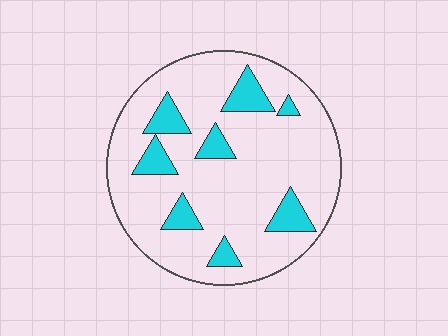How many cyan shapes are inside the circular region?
8.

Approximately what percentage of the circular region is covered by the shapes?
Approximately 15%.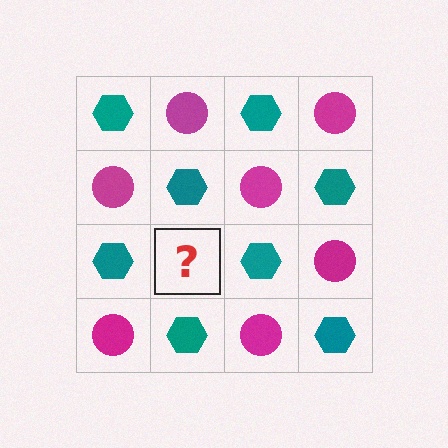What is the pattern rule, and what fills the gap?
The rule is that it alternates teal hexagon and magenta circle in a checkerboard pattern. The gap should be filled with a magenta circle.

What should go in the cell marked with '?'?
The missing cell should contain a magenta circle.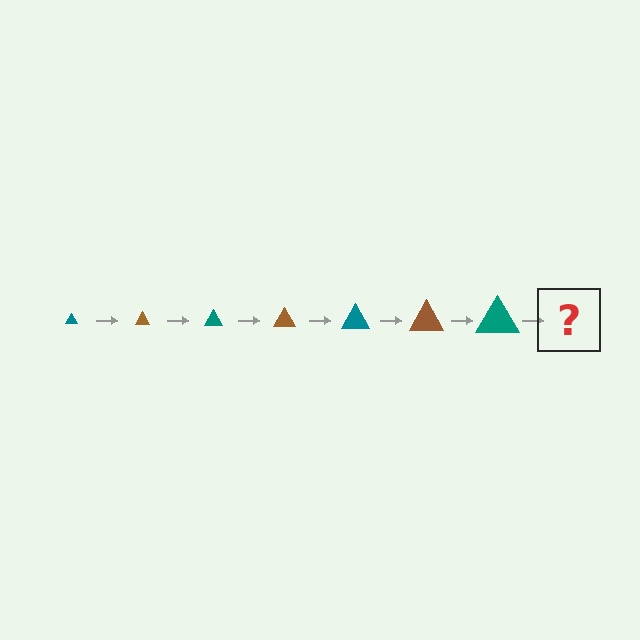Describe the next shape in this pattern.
It should be a brown triangle, larger than the previous one.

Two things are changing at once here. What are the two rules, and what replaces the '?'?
The two rules are that the triangle grows larger each step and the color cycles through teal and brown. The '?' should be a brown triangle, larger than the previous one.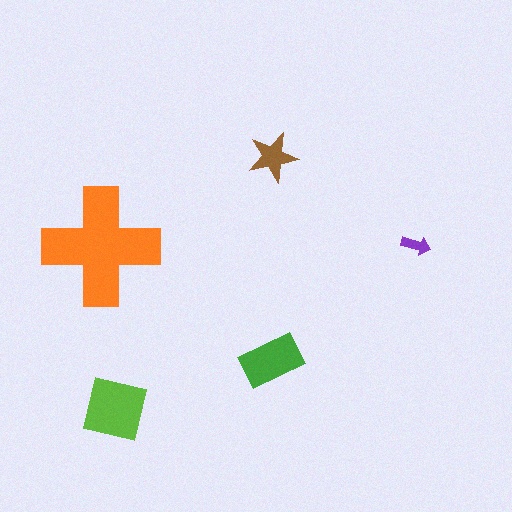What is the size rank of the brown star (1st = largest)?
4th.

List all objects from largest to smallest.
The orange cross, the lime square, the green rectangle, the brown star, the purple arrow.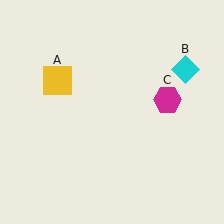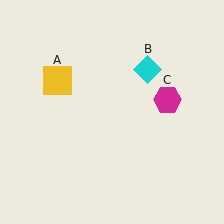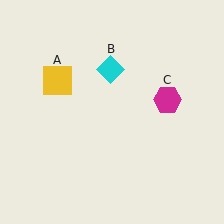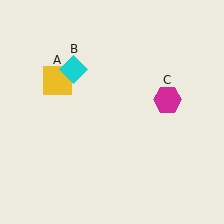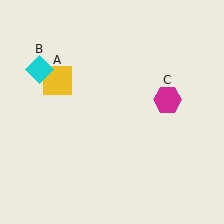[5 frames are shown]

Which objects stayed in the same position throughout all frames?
Yellow square (object A) and magenta hexagon (object C) remained stationary.